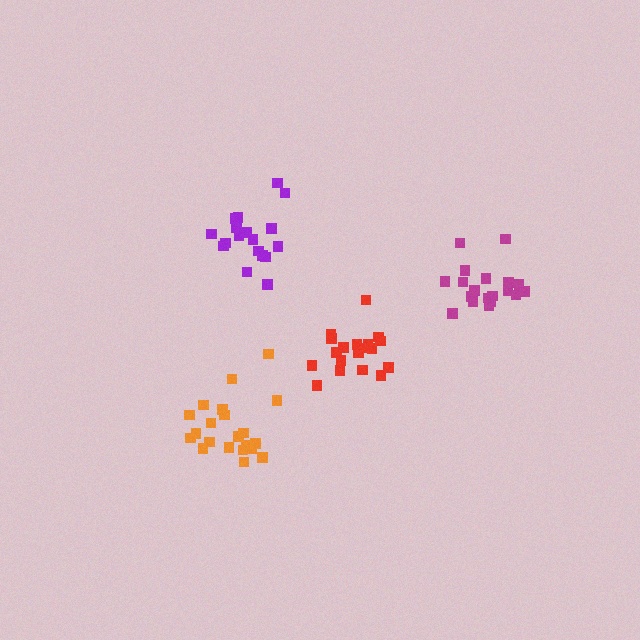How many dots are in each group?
Group 1: 20 dots, Group 2: 21 dots, Group 3: 19 dots, Group 4: 18 dots (78 total).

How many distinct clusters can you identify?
There are 4 distinct clusters.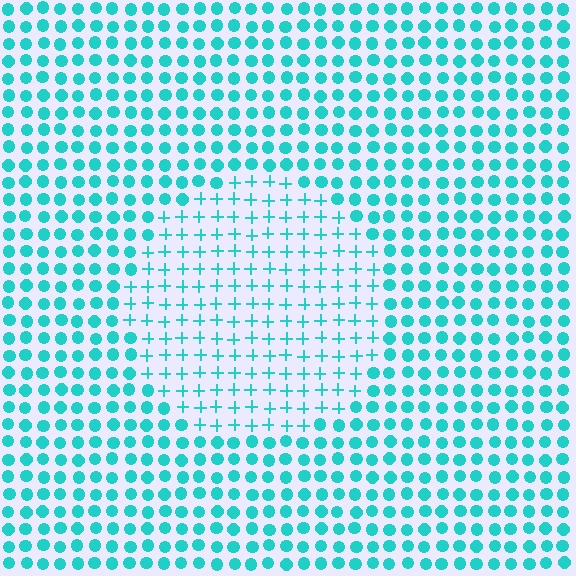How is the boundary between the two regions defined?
The boundary is defined by a change in element shape: plus signs inside vs. circles outside. All elements share the same color and spacing.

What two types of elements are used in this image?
The image uses plus signs inside the circle region and circles outside it.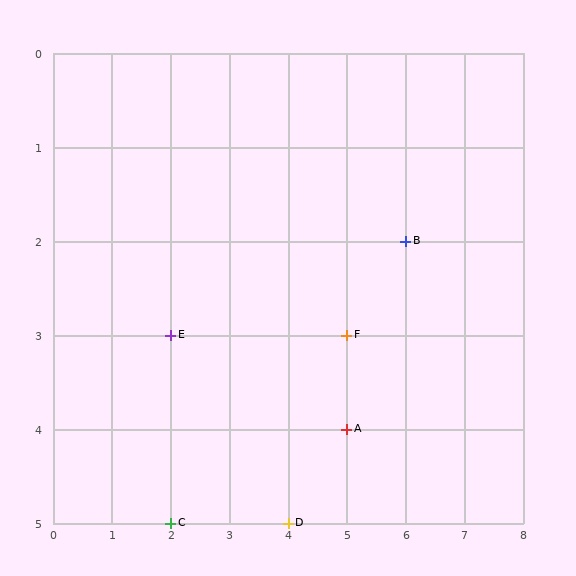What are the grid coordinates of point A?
Point A is at grid coordinates (5, 4).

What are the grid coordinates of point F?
Point F is at grid coordinates (5, 3).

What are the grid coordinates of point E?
Point E is at grid coordinates (2, 3).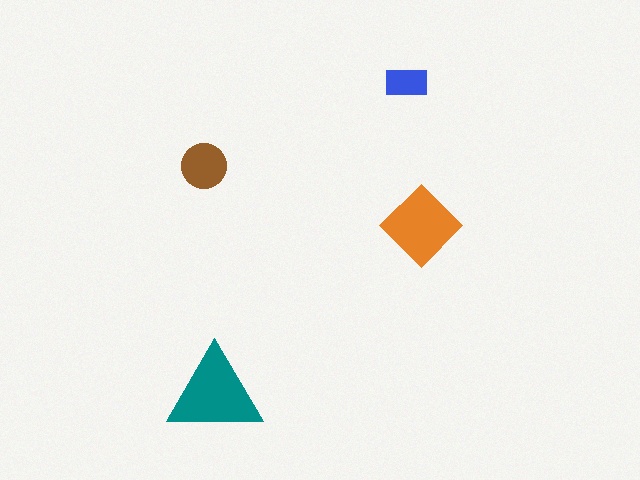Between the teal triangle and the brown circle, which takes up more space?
The teal triangle.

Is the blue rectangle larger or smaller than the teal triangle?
Smaller.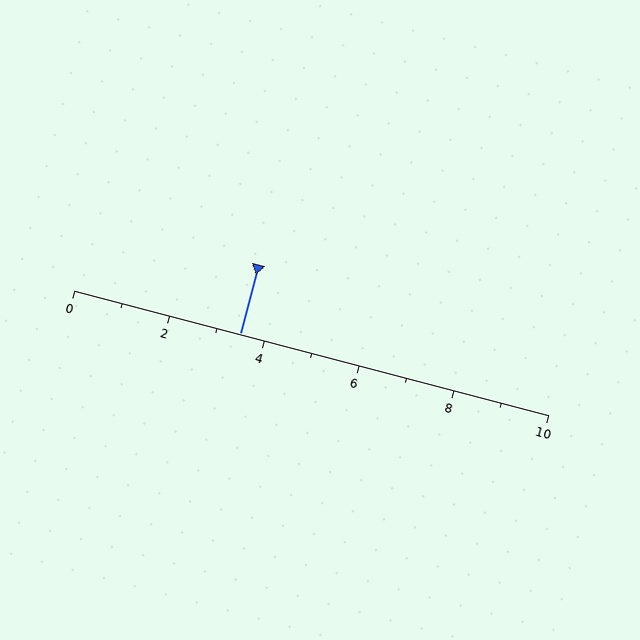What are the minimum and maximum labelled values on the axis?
The axis runs from 0 to 10.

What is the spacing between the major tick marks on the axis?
The major ticks are spaced 2 apart.